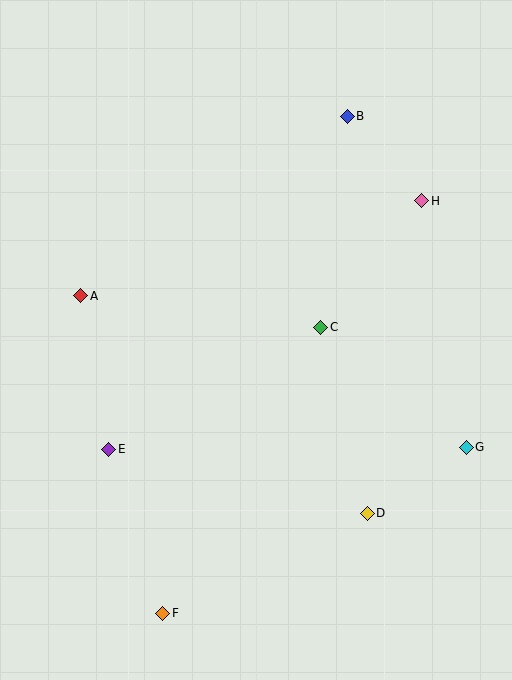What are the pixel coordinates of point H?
Point H is at (422, 201).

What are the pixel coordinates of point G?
Point G is at (466, 447).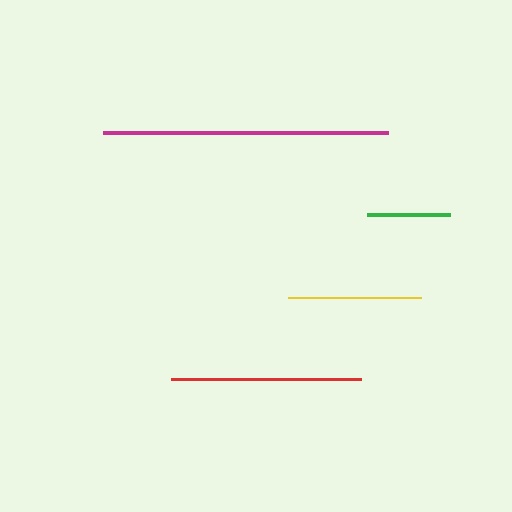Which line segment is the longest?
The magenta line is the longest at approximately 284 pixels.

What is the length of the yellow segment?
The yellow segment is approximately 133 pixels long.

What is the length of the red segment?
The red segment is approximately 190 pixels long.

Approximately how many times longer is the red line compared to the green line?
The red line is approximately 2.3 times the length of the green line.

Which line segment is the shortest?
The green line is the shortest at approximately 83 pixels.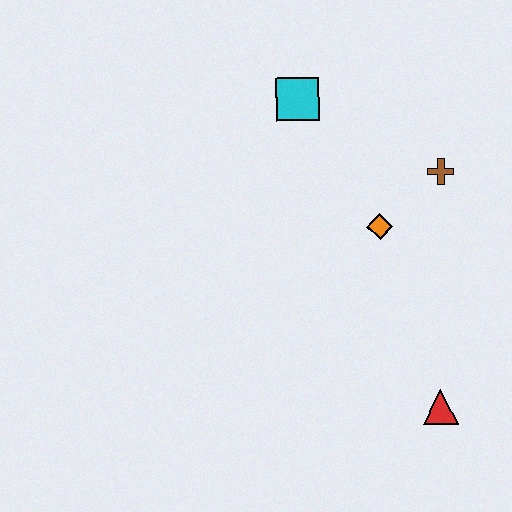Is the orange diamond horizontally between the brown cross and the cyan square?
Yes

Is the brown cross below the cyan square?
Yes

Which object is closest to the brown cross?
The orange diamond is closest to the brown cross.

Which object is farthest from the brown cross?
The red triangle is farthest from the brown cross.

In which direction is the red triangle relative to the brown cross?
The red triangle is below the brown cross.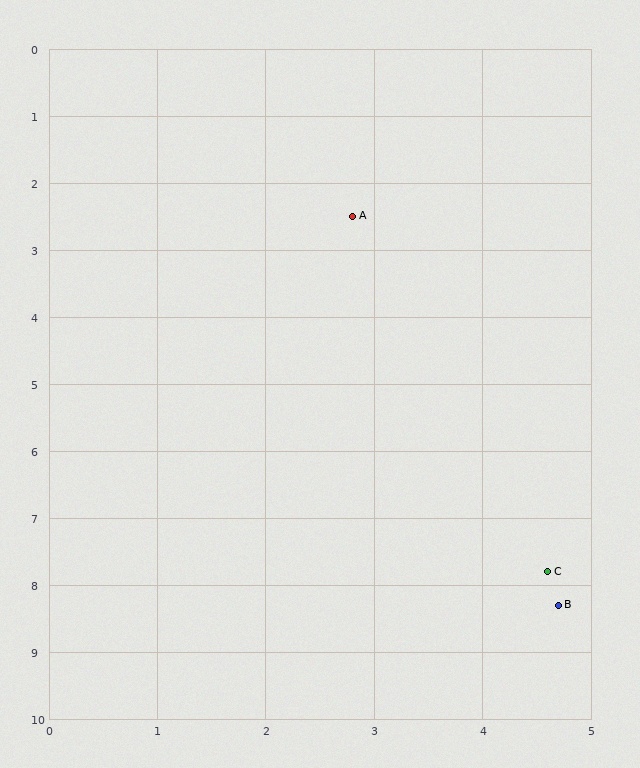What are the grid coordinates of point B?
Point B is at approximately (4.7, 8.3).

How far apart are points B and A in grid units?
Points B and A are about 6.1 grid units apart.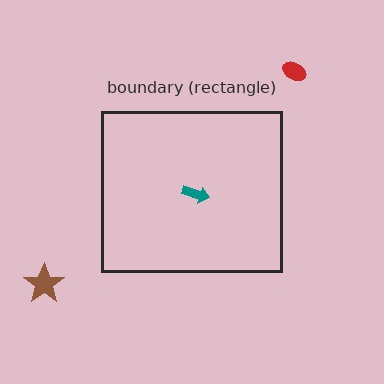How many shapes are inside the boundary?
1 inside, 2 outside.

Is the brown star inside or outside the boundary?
Outside.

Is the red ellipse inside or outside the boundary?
Outside.